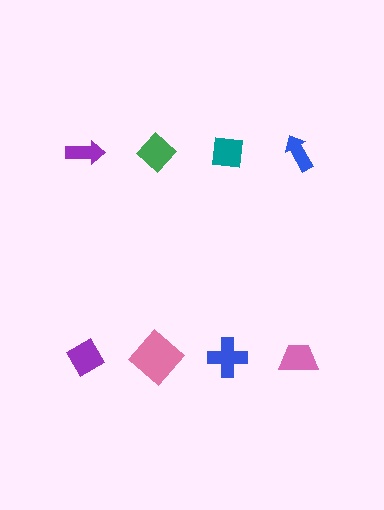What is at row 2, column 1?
A purple diamond.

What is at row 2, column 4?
A pink trapezoid.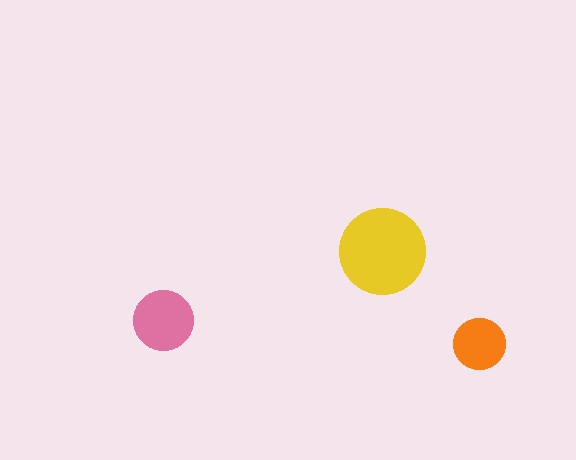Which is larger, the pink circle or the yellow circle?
The yellow one.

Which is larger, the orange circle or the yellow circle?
The yellow one.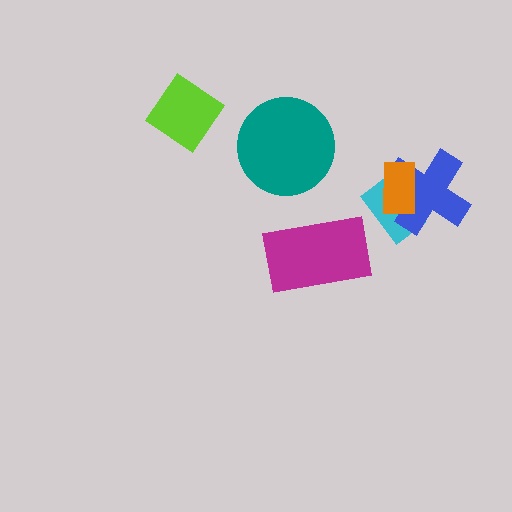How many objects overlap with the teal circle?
0 objects overlap with the teal circle.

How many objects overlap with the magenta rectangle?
0 objects overlap with the magenta rectangle.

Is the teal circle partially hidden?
No, no other shape covers it.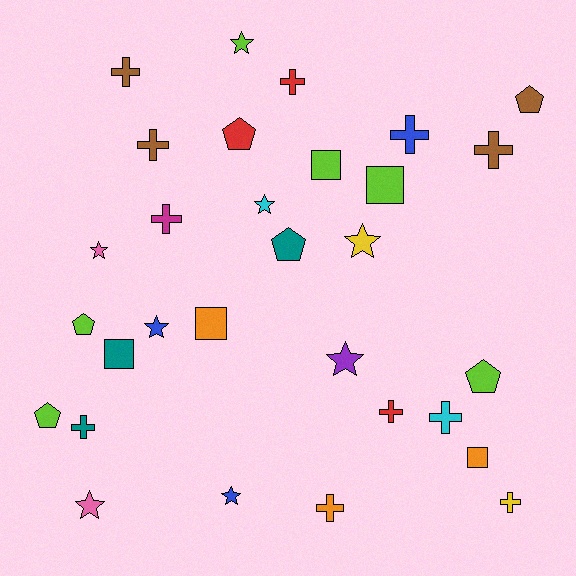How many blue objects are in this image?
There are 3 blue objects.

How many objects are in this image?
There are 30 objects.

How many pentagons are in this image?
There are 6 pentagons.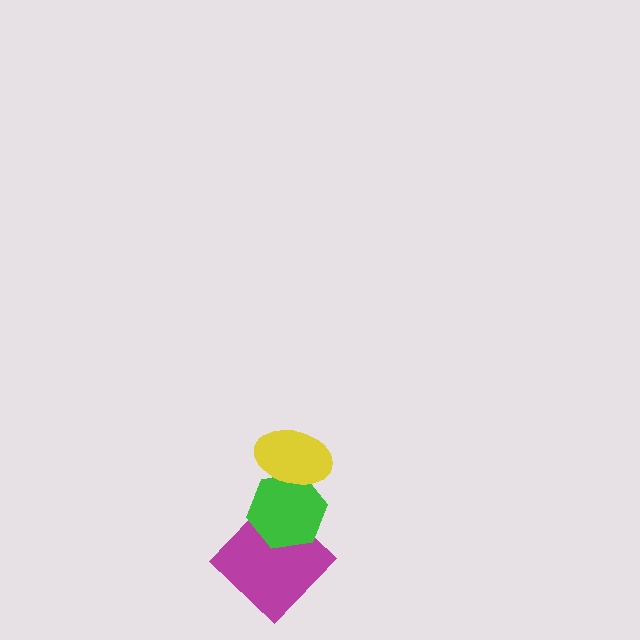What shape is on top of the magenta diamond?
The green hexagon is on top of the magenta diamond.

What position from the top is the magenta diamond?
The magenta diamond is 3rd from the top.